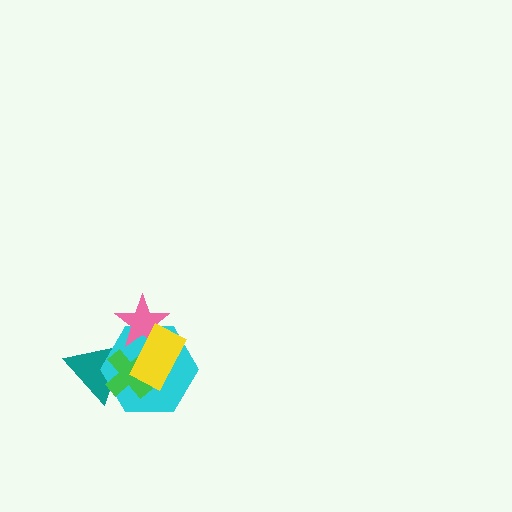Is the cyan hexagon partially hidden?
Yes, it is partially covered by another shape.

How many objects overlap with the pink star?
2 objects overlap with the pink star.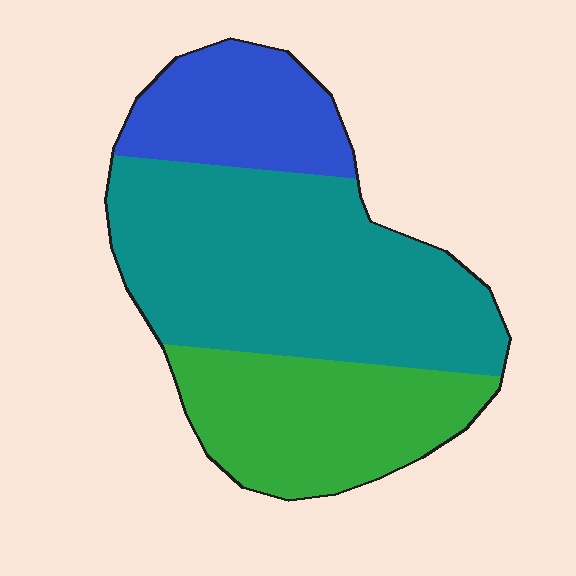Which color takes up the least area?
Blue, at roughly 20%.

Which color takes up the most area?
Teal, at roughly 50%.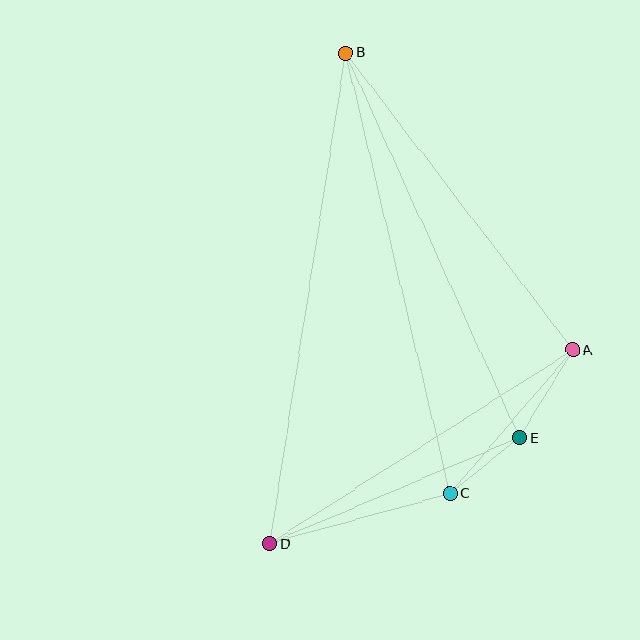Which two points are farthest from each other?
Points B and D are farthest from each other.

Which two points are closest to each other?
Points C and E are closest to each other.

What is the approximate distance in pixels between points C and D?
The distance between C and D is approximately 187 pixels.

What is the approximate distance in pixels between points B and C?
The distance between B and C is approximately 453 pixels.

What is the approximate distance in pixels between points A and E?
The distance between A and E is approximately 103 pixels.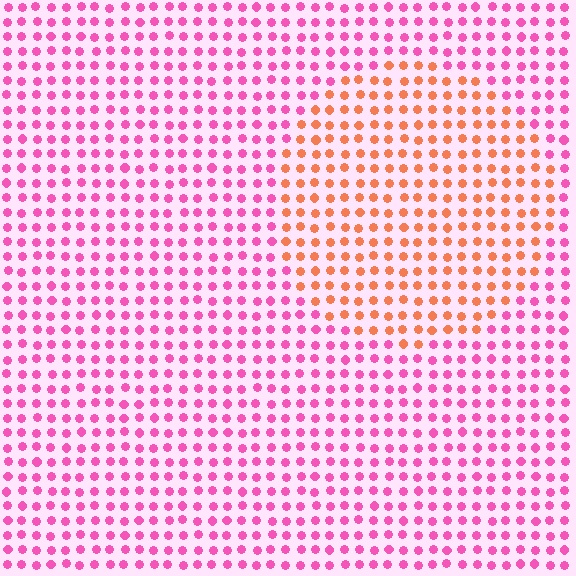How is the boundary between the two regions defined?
The boundary is defined purely by a slight shift in hue (about 52 degrees). Spacing, size, and orientation are identical on both sides.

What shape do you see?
I see a circle.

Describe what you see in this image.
The image is filled with small pink elements in a uniform arrangement. A circle-shaped region is visible where the elements are tinted to a slightly different hue, forming a subtle color boundary.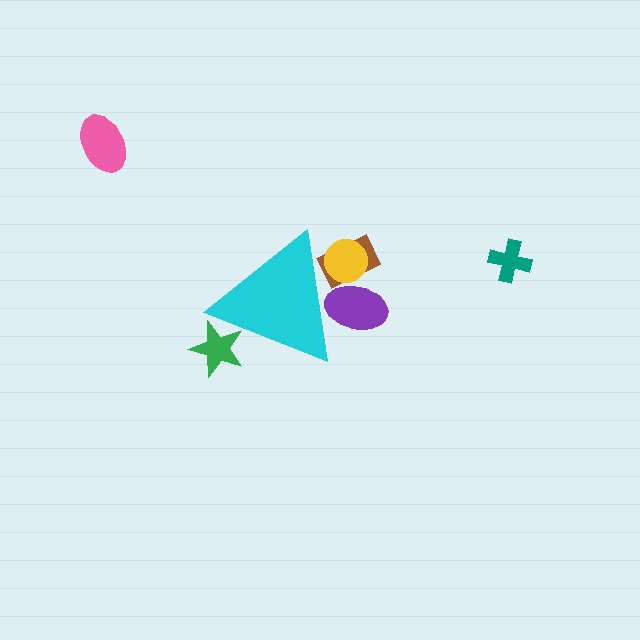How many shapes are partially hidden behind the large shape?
4 shapes are partially hidden.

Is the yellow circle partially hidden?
Yes, the yellow circle is partially hidden behind the cyan triangle.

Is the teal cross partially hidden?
No, the teal cross is fully visible.